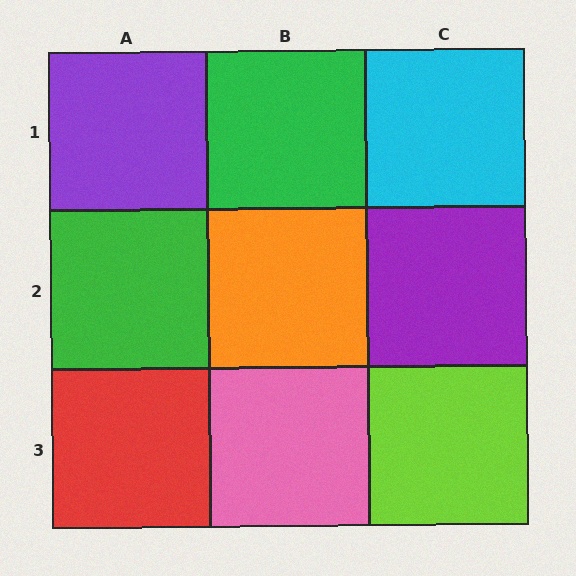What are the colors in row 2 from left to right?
Green, orange, purple.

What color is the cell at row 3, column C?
Lime.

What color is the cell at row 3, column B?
Pink.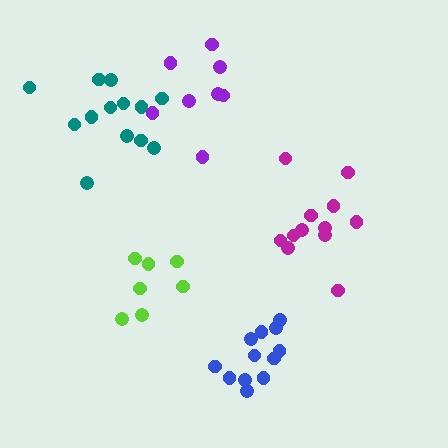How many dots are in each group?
Group 1: 12 dots, Group 2: 13 dots, Group 3: 12 dots, Group 4: 8 dots, Group 5: 7 dots (52 total).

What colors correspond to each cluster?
The clusters are colored: magenta, teal, blue, purple, lime.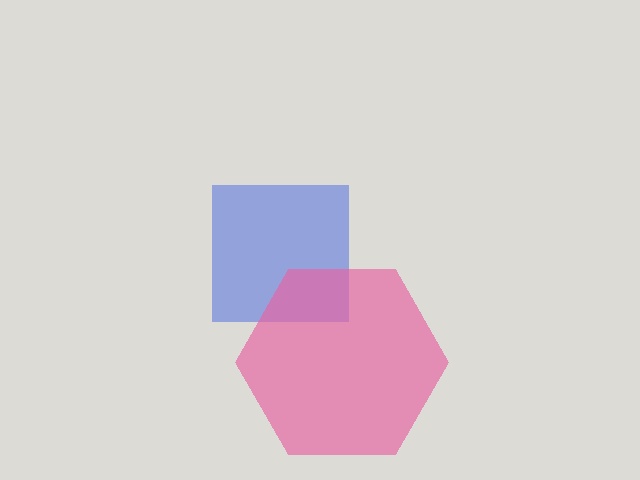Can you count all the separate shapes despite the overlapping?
Yes, there are 2 separate shapes.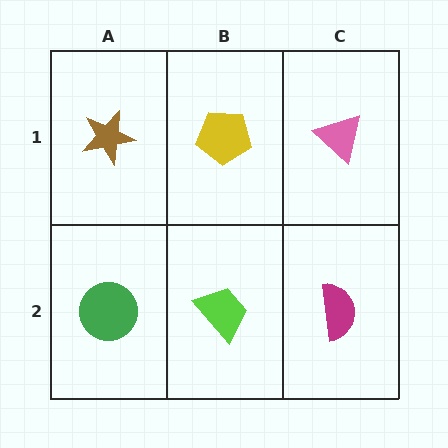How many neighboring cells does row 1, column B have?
3.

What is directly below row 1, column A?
A green circle.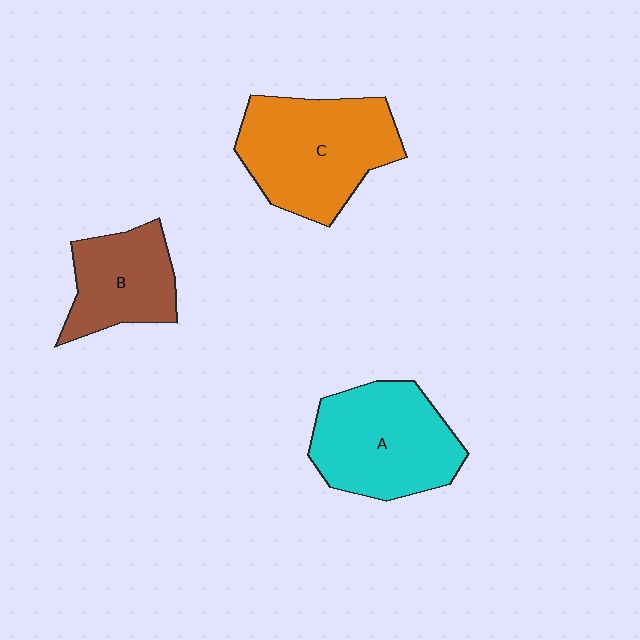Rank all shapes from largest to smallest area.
From largest to smallest: C (orange), A (cyan), B (brown).